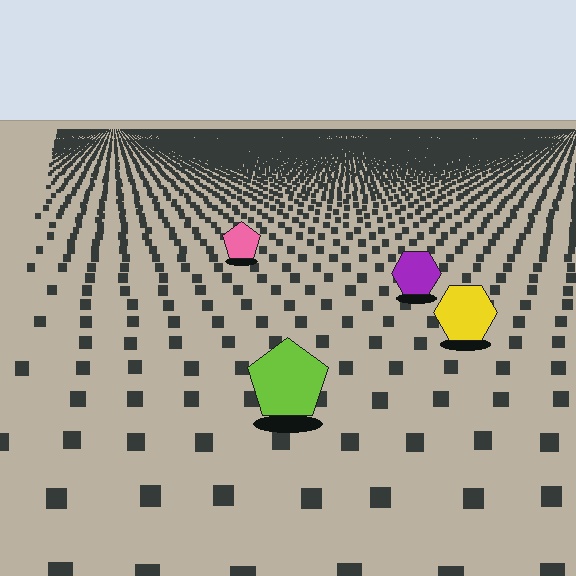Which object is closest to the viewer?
The lime pentagon is closest. The texture marks near it are larger and more spread out.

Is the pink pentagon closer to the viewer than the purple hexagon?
No. The purple hexagon is closer — you can tell from the texture gradient: the ground texture is coarser near it.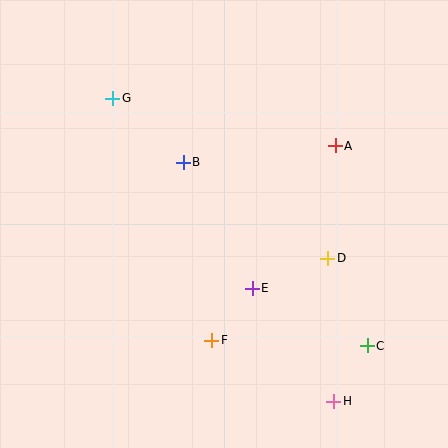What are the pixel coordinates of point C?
Point C is at (367, 346).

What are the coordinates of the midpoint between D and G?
The midpoint between D and G is at (220, 178).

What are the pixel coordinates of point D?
Point D is at (328, 258).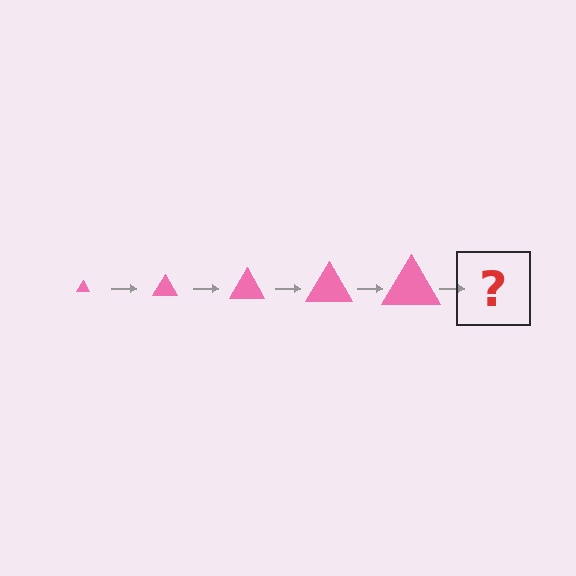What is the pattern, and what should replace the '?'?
The pattern is that the triangle gets progressively larger each step. The '?' should be a pink triangle, larger than the previous one.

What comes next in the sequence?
The next element should be a pink triangle, larger than the previous one.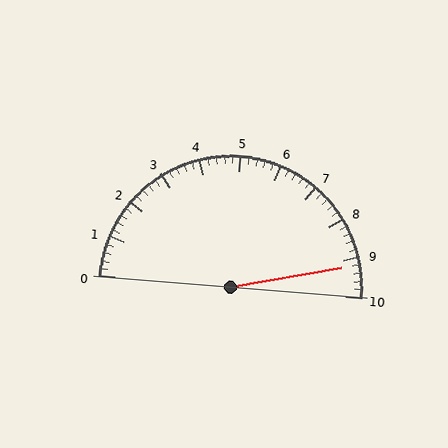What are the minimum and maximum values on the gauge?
The gauge ranges from 0 to 10.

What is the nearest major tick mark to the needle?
The nearest major tick mark is 9.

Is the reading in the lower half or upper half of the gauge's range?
The reading is in the upper half of the range (0 to 10).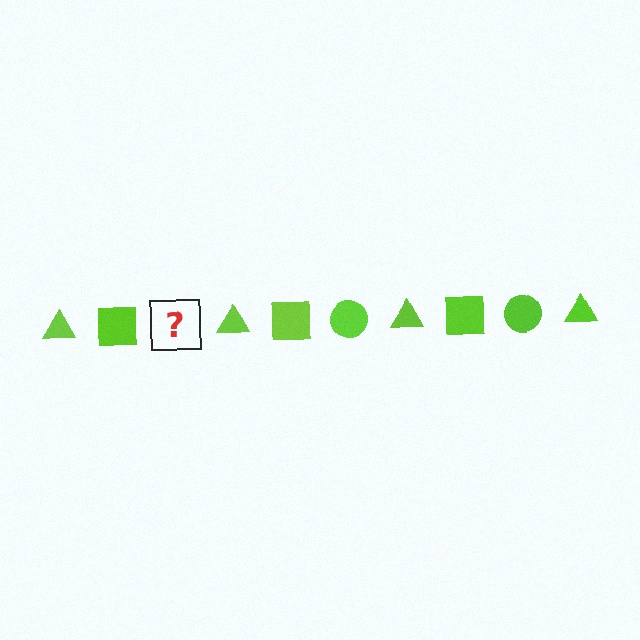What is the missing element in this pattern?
The missing element is a lime circle.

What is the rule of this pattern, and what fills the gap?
The rule is that the pattern cycles through triangle, square, circle shapes in lime. The gap should be filled with a lime circle.